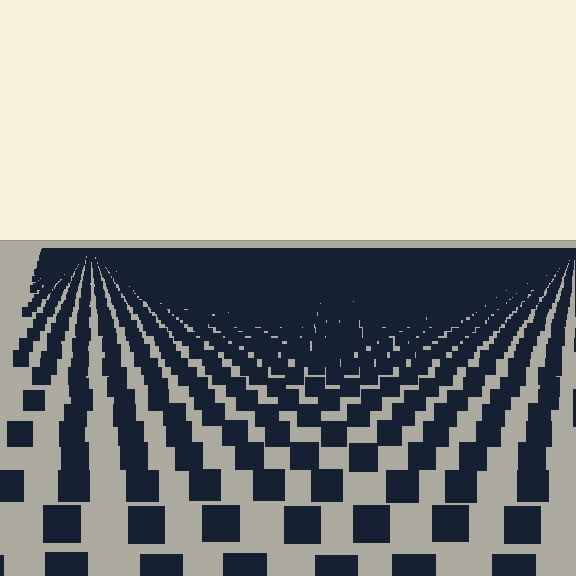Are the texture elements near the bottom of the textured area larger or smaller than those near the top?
Larger. Near the bottom, elements are closer to the viewer and appear at a bigger on-screen size.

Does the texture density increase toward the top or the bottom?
Density increases toward the top.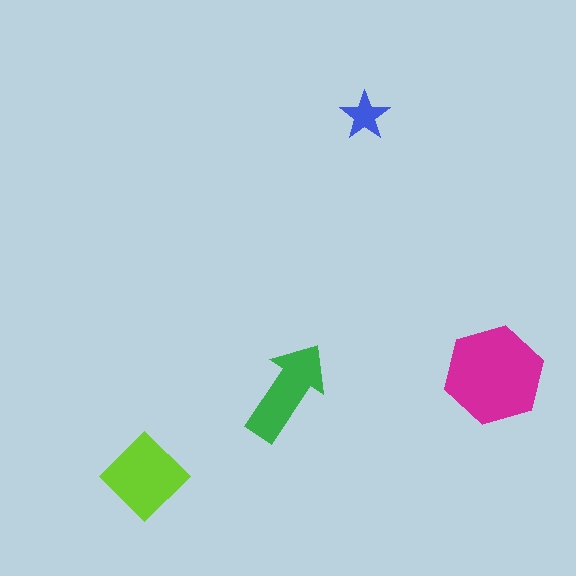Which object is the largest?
The magenta hexagon.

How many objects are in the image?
There are 4 objects in the image.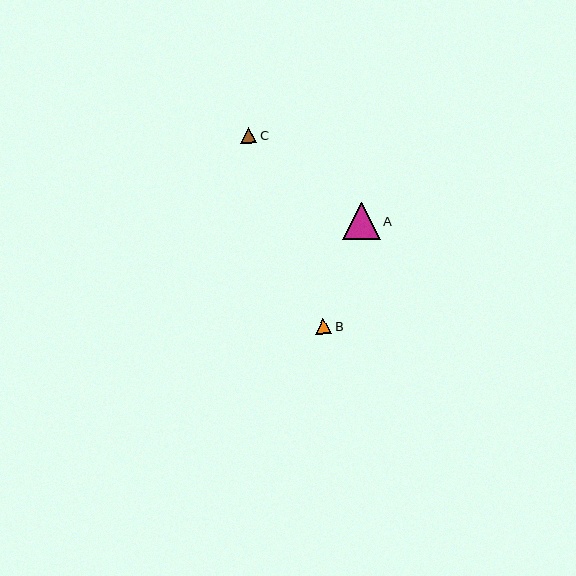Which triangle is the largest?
Triangle A is the largest with a size of approximately 37 pixels.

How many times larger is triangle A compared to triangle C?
Triangle A is approximately 2.4 times the size of triangle C.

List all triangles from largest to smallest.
From largest to smallest: A, B, C.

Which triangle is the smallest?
Triangle C is the smallest with a size of approximately 16 pixels.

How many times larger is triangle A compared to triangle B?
Triangle A is approximately 2.3 times the size of triangle B.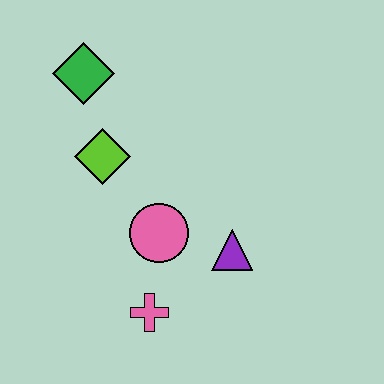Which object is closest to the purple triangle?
The pink circle is closest to the purple triangle.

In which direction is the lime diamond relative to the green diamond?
The lime diamond is below the green diamond.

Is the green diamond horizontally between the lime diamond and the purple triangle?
No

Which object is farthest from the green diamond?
The pink cross is farthest from the green diamond.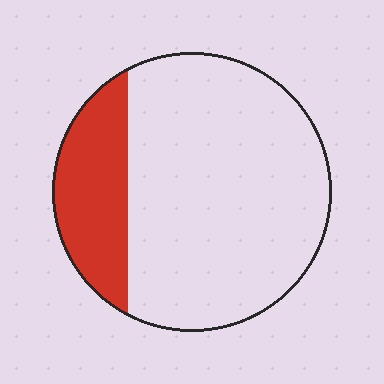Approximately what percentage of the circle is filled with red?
Approximately 20%.